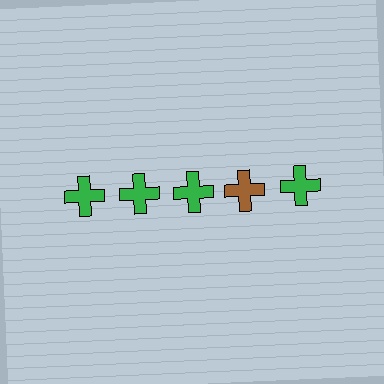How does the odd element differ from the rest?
It has a different color: brown instead of green.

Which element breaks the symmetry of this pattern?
The brown cross in the top row, second from right column breaks the symmetry. All other shapes are green crosses.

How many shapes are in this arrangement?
There are 5 shapes arranged in a grid pattern.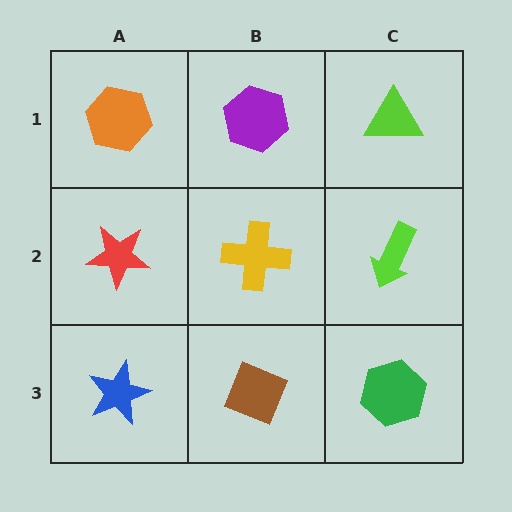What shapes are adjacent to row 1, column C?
A lime arrow (row 2, column C), a purple hexagon (row 1, column B).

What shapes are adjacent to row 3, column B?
A yellow cross (row 2, column B), a blue star (row 3, column A), a green hexagon (row 3, column C).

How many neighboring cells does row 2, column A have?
3.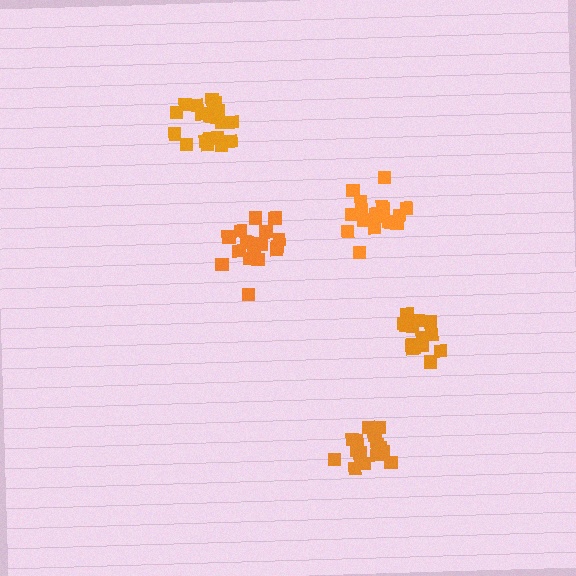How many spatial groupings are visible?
There are 5 spatial groupings.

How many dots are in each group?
Group 1: 19 dots, Group 2: 18 dots, Group 3: 21 dots, Group 4: 21 dots, Group 5: 16 dots (95 total).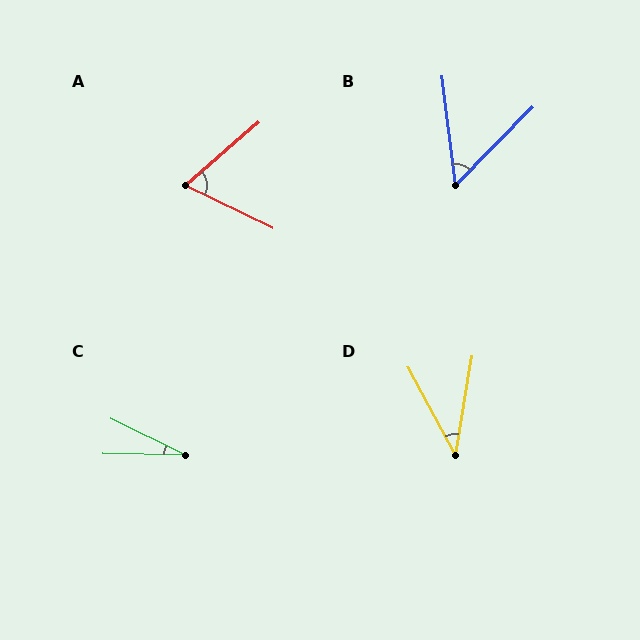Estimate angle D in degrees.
Approximately 37 degrees.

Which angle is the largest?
A, at approximately 67 degrees.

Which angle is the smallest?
C, at approximately 25 degrees.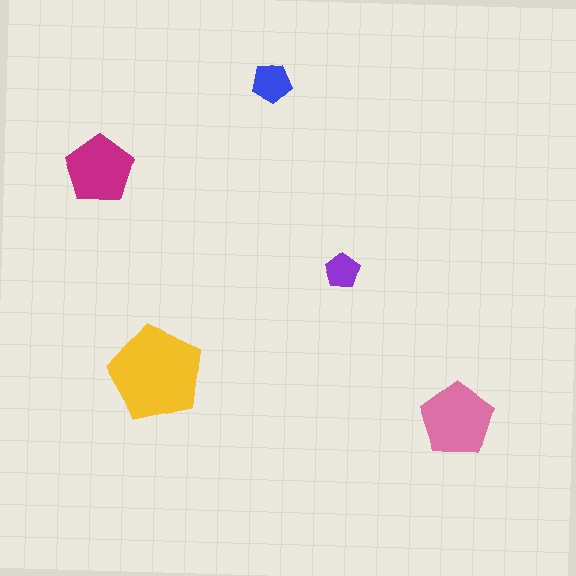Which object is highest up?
The blue pentagon is topmost.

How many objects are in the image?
There are 5 objects in the image.